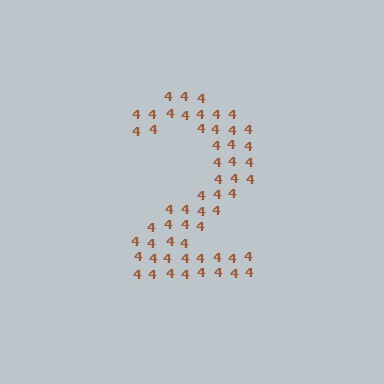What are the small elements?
The small elements are digit 4's.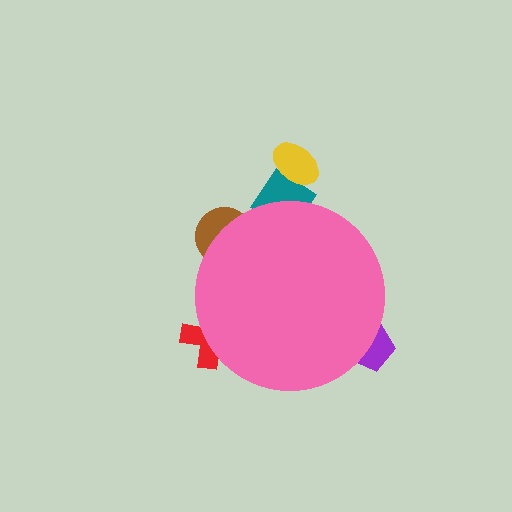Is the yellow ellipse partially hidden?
No, the yellow ellipse is fully visible.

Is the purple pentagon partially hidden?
Yes, the purple pentagon is partially hidden behind the pink circle.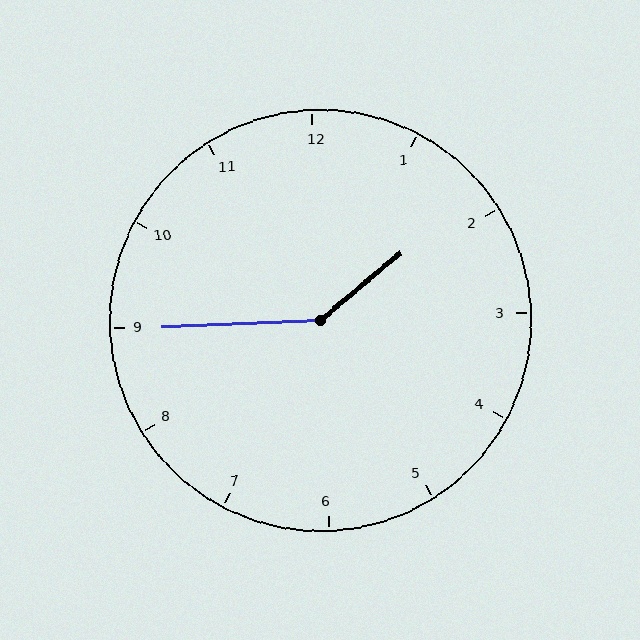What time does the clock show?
1:45.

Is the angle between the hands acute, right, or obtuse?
It is obtuse.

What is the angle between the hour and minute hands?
Approximately 142 degrees.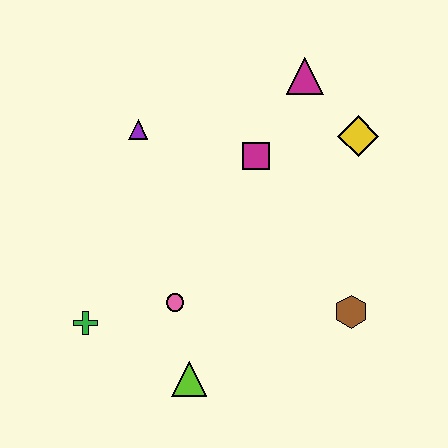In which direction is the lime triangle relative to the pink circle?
The lime triangle is below the pink circle.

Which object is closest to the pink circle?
The lime triangle is closest to the pink circle.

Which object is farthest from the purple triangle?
The brown hexagon is farthest from the purple triangle.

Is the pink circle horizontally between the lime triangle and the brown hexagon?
No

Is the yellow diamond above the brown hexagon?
Yes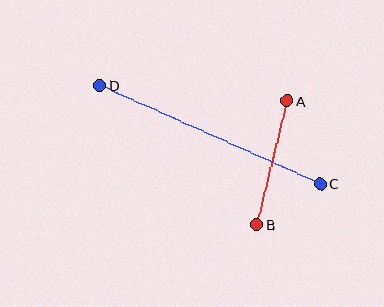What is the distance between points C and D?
The distance is approximately 242 pixels.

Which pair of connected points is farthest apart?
Points C and D are farthest apart.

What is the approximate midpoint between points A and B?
The midpoint is at approximately (272, 163) pixels.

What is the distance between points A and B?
The distance is approximately 127 pixels.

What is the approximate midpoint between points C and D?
The midpoint is at approximately (210, 135) pixels.